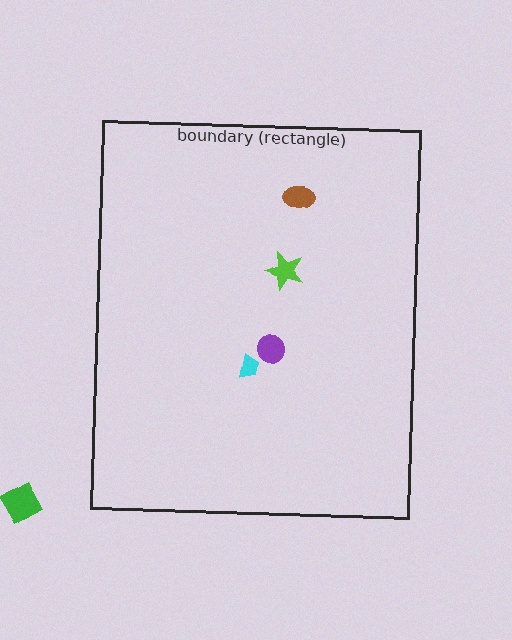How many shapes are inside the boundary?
4 inside, 1 outside.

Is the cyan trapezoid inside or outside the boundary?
Inside.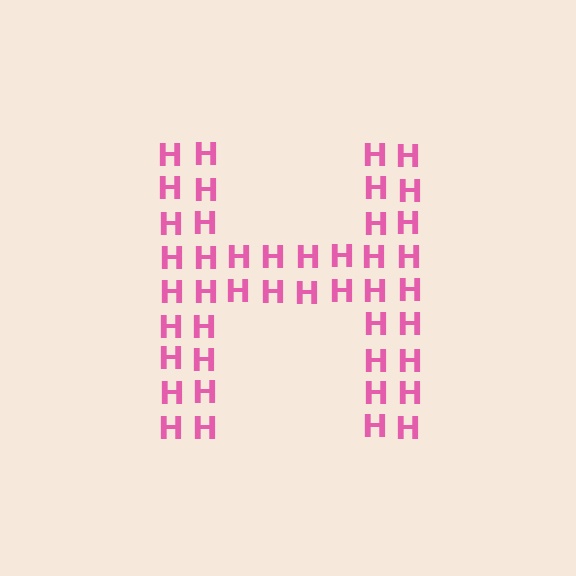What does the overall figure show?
The overall figure shows the letter H.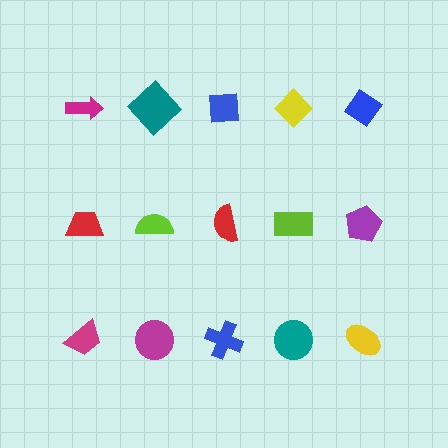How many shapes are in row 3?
5 shapes.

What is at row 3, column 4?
A teal circle.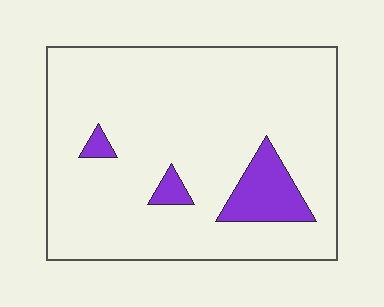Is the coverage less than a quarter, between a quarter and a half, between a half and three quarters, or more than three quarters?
Less than a quarter.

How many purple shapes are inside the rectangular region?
3.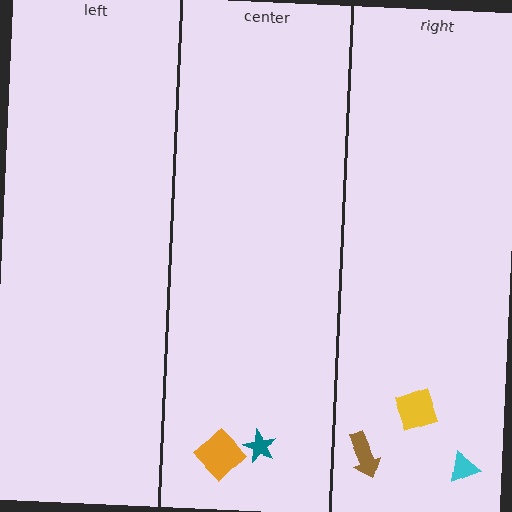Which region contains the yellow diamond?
The right region.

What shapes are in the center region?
The orange diamond, the teal star.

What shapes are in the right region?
The brown arrow, the cyan triangle, the yellow diamond.